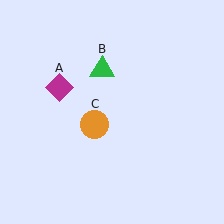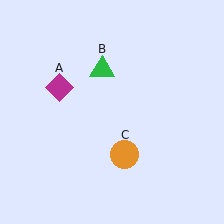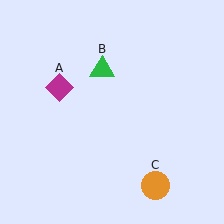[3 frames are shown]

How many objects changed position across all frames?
1 object changed position: orange circle (object C).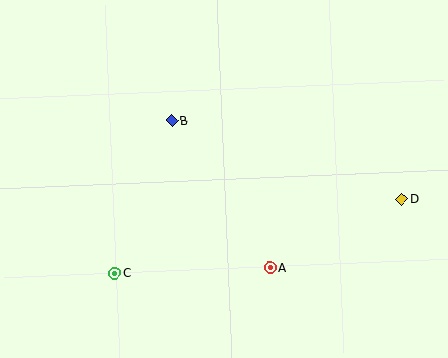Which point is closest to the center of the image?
Point B at (172, 121) is closest to the center.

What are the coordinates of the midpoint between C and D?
The midpoint between C and D is at (258, 236).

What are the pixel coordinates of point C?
Point C is at (115, 273).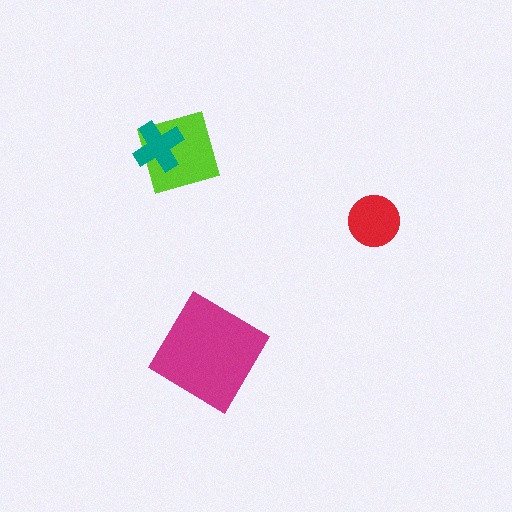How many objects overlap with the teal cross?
1 object overlaps with the teal cross.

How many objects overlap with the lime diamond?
1 object overlaps with the lime diamond.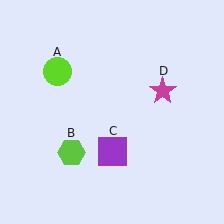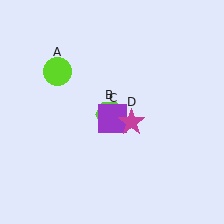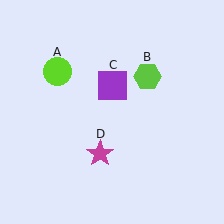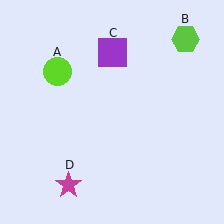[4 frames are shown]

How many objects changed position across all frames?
3 objects changed position: lime hexagon (object B), purple square (object C), magenta star (object D).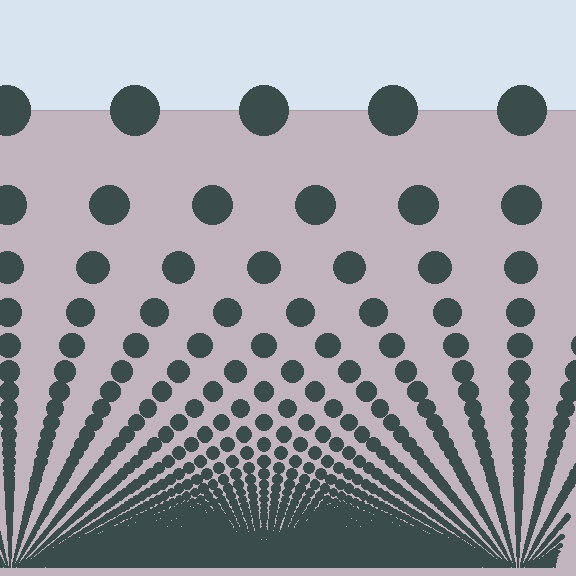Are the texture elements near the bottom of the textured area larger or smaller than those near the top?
Smaller. The gradient is inverted — elements near the bottom are smaller and denser.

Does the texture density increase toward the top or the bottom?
Density increases toward the bottom.